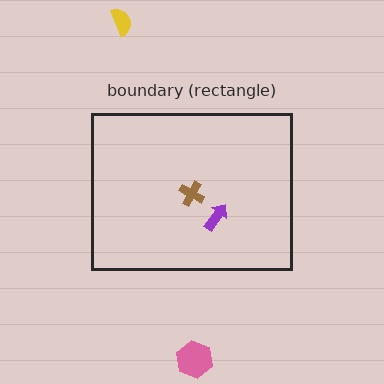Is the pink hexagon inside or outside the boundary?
Outside.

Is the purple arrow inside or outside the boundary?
Inside.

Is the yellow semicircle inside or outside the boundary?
Outside.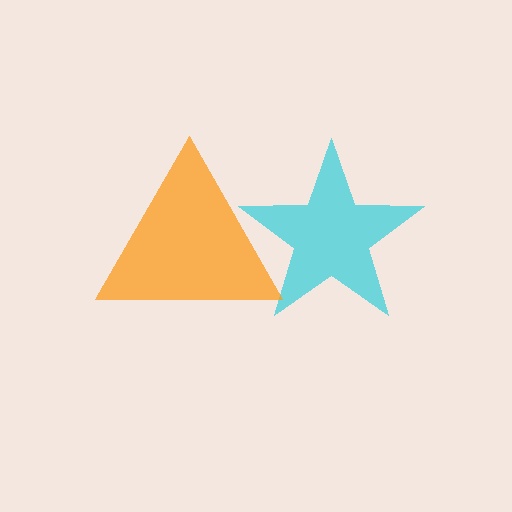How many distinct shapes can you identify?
There are 2 distinct shapes: a cyan star, an orange triangle.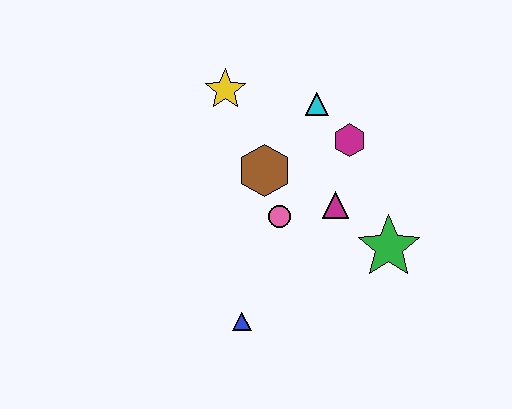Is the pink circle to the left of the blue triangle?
No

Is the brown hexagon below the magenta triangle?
No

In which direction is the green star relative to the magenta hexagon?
The green star is below the magenta hexagon.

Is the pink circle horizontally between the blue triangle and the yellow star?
No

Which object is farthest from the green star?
The yellow star is farthest from the green star.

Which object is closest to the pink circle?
The brown hexagon is closest to the pink circle.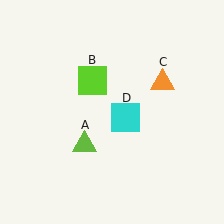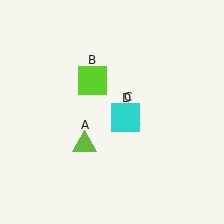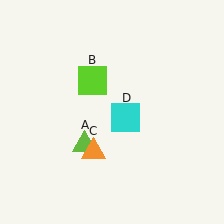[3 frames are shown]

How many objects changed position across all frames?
1 object changed position: orange triangle (object C).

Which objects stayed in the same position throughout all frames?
Lime triangle (object A) and lime square (object B) and cyan square (object D) remained stationary.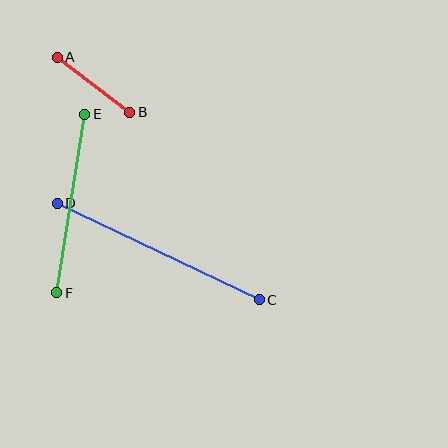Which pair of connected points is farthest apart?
Points C and D are farthest apart.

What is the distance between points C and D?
The distance is approximately 224 pixels.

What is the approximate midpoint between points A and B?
The midpoint is at approximately (93, 85) pixels.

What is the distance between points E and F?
The distance is approximately 180 pixels.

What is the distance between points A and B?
The distance is approximately 91 pixels.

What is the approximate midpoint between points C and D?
The midpoint is at approximately (158, 251) pixels.